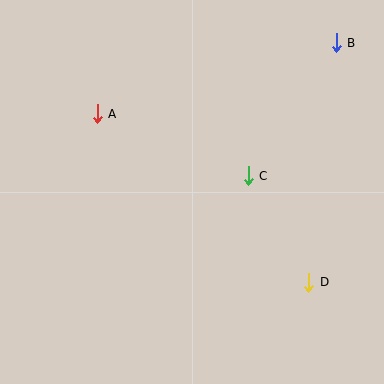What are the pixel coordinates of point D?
Point D is at (309, 282).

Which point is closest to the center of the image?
Point C at (248, 176) is closest to the center.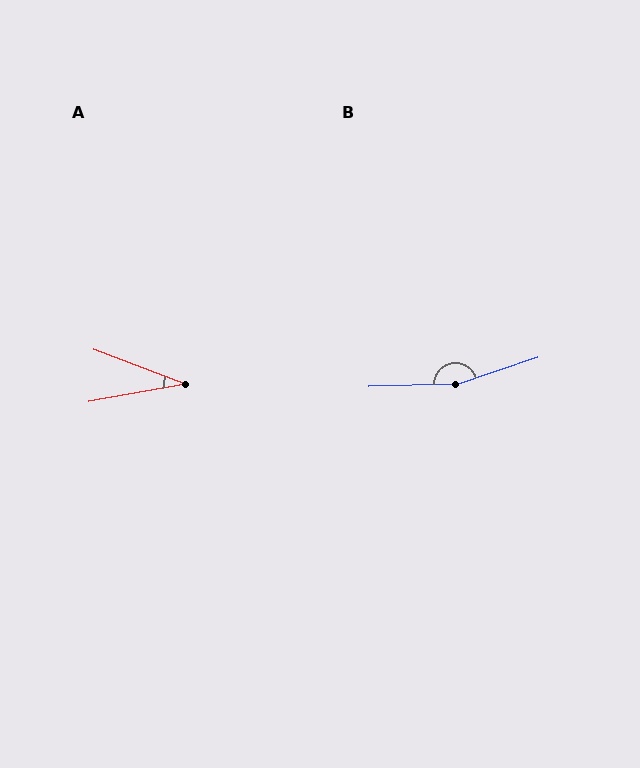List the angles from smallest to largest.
A (31°), B (163°).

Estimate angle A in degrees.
Approximately 31 degrees.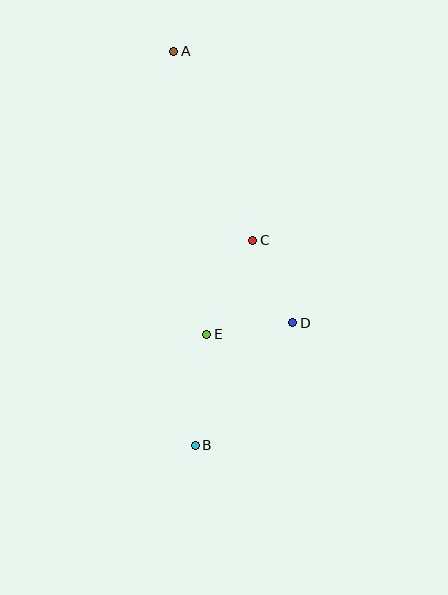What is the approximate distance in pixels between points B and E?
The distance between B and E is approximately 111 pixels.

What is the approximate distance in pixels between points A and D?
The distance between A and D is approximately 297 pixels.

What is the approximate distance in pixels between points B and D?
The distance between B and D is approximately 157 pixels.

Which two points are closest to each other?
Points D and E are closest to each other.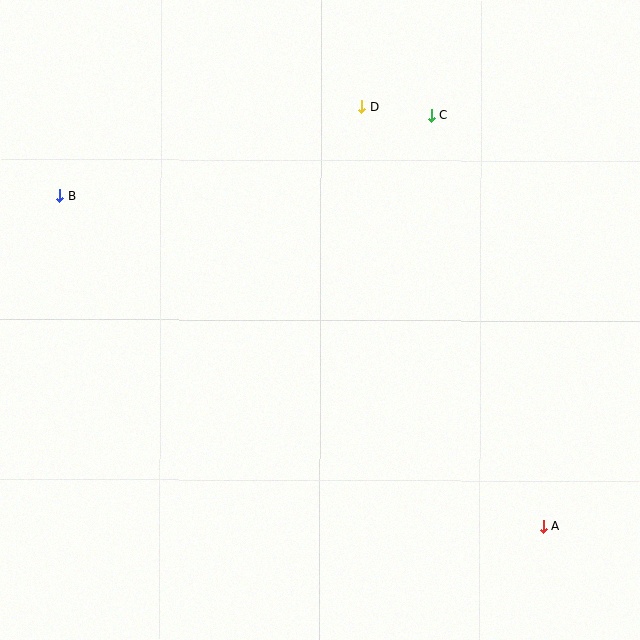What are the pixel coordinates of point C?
Point C is at (431, 116).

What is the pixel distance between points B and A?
The distance between B and A is 585 pixels.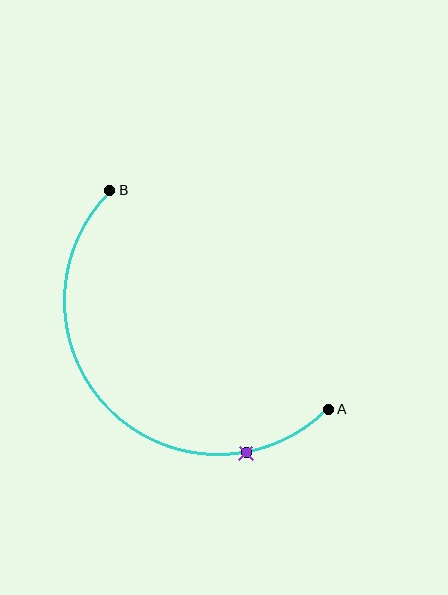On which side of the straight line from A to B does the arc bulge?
The arc bulges below and to the left of the straight line connecting A and B.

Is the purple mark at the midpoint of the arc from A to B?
No. The purple mark lies on the arc but is closer to endpoint A. The arc midpoint would be at the point on the curve equidistant along the arc from both A and B.